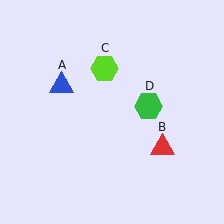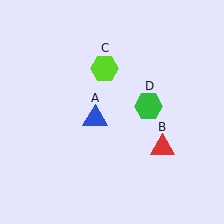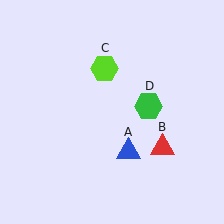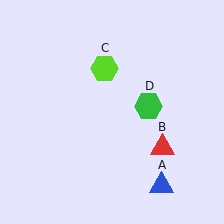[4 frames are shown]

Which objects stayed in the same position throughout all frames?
Red triangle (object B) and lime hexagon (object C) and green hexagon (object D) remained stationary.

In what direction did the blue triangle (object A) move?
The blue triangle (object A) moved down and to the right.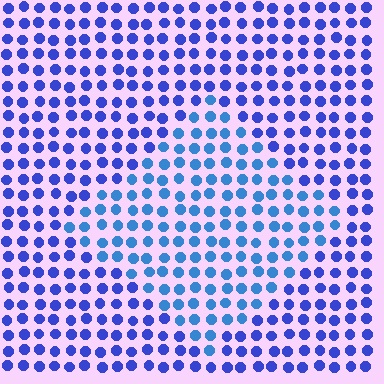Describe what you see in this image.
The image is filled with small blue elements in a uniform arrangement. A diamond-shaped region is visible where the elements are tinted to a slightly different hue, forming a subtle color boundary.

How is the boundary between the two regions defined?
The boundary is defined purely by a slight shift in hue (about 26 degrees). Spacing, size, and orientation are identical on both sides.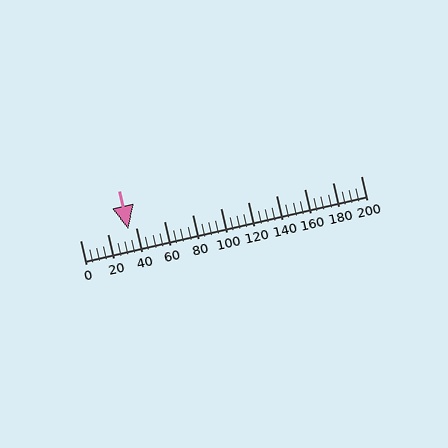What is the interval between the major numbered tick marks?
The major tick marks are spaced 20 units apart.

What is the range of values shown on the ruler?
The ruler shows values from 0 to 200.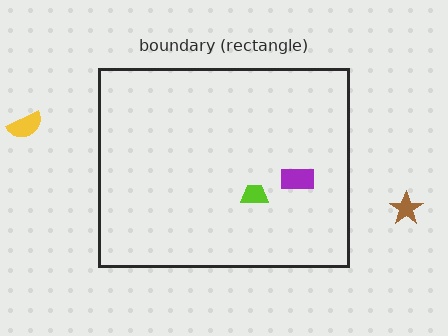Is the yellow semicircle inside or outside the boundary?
Outside.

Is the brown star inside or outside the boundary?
Outside.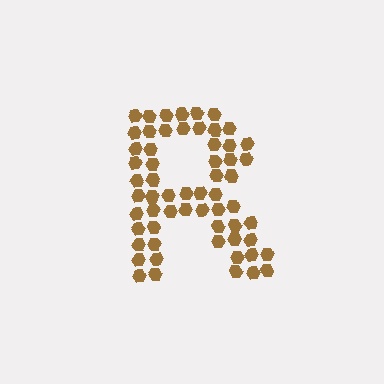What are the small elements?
The small elements are hexagons.